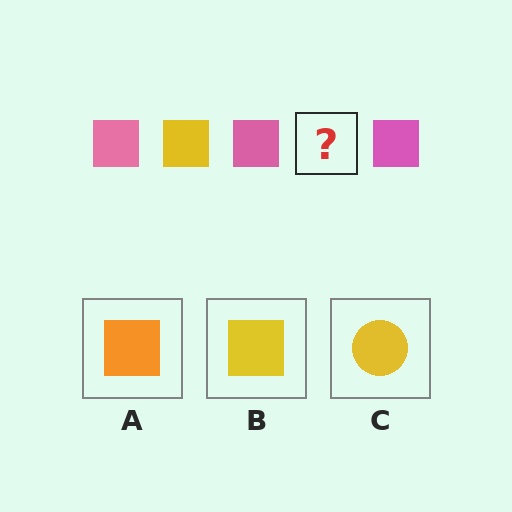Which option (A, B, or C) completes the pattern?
B.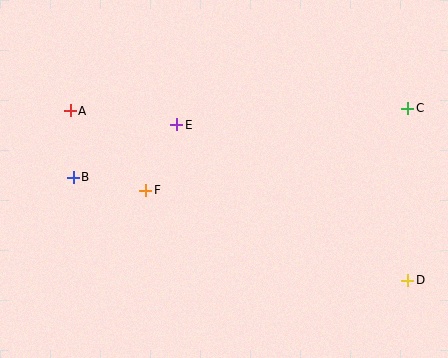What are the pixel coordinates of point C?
Point C is at (408, 108).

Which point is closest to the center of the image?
Point E at (177, 125) is closest to the center.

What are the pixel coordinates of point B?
Point B is at (73, 177).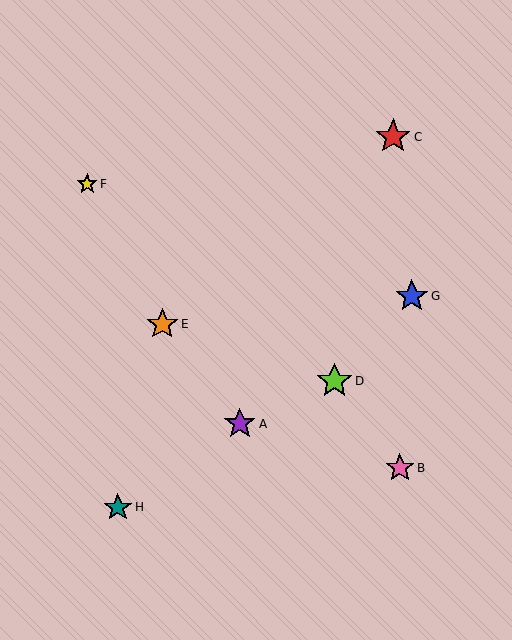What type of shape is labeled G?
Shape G is a blue star.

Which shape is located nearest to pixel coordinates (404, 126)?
The red star (labeled C) at (393, 137) is nearest to that location.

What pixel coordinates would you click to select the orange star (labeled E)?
Click at (162, 324) to select the orange star E.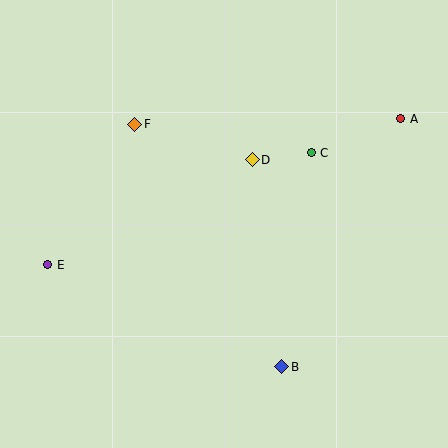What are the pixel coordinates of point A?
Point A is at (401, 119).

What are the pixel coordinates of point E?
Point E is at (48, 265).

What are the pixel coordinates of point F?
Point F is at (135, 124).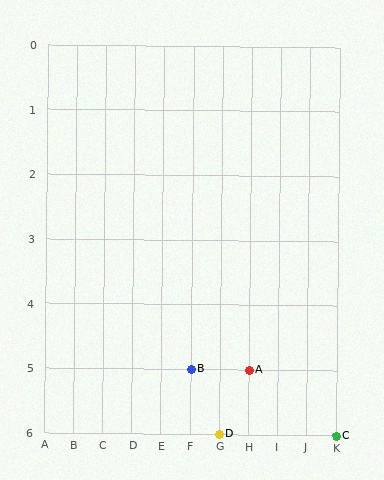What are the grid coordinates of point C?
Point C is at grid coordinates (K, 6).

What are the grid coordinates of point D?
Point D is at grid coordinates (G, 6).